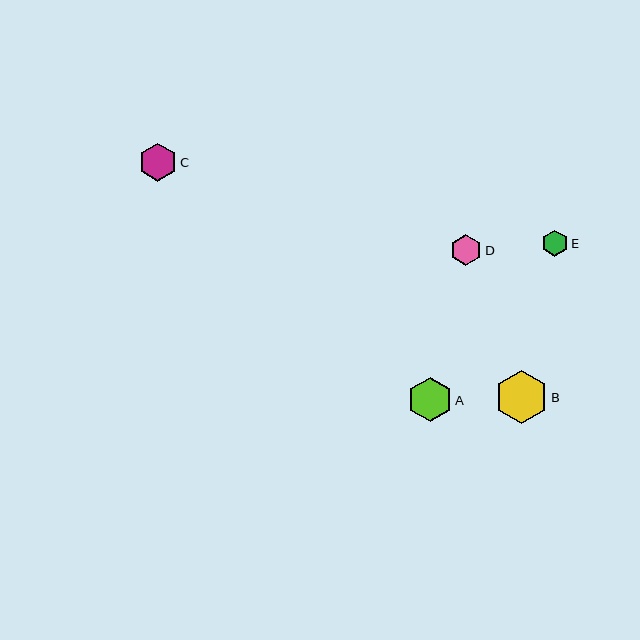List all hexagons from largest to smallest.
From largest to smallest: B, A, C, D, E.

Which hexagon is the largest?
Hexagon B is the largest with a size of approximately 53 pixels.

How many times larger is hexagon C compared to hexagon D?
Hexagon C is approximately 1.2 times the size of hexagon D.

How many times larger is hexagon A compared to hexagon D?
Hexagon A is approximately 1.4 times the size of hexagon D.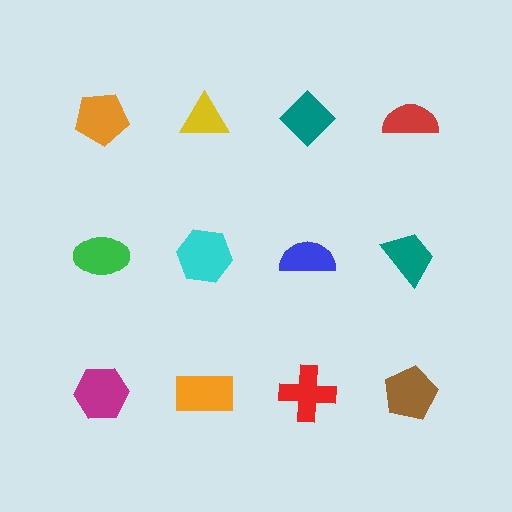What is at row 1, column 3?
A teal diamond.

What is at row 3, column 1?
A magenta hexagon.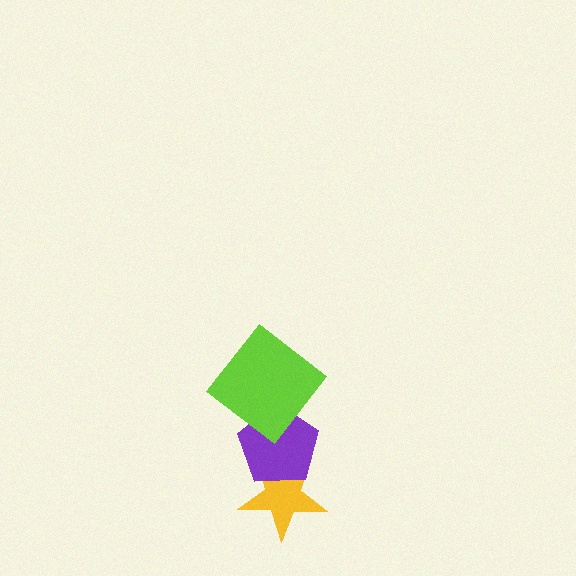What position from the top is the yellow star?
The yellow star is 3rd from the top.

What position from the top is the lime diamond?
The lime diamond is 1st from the top.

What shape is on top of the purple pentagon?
The lime diamond is on top of the purple pentagon.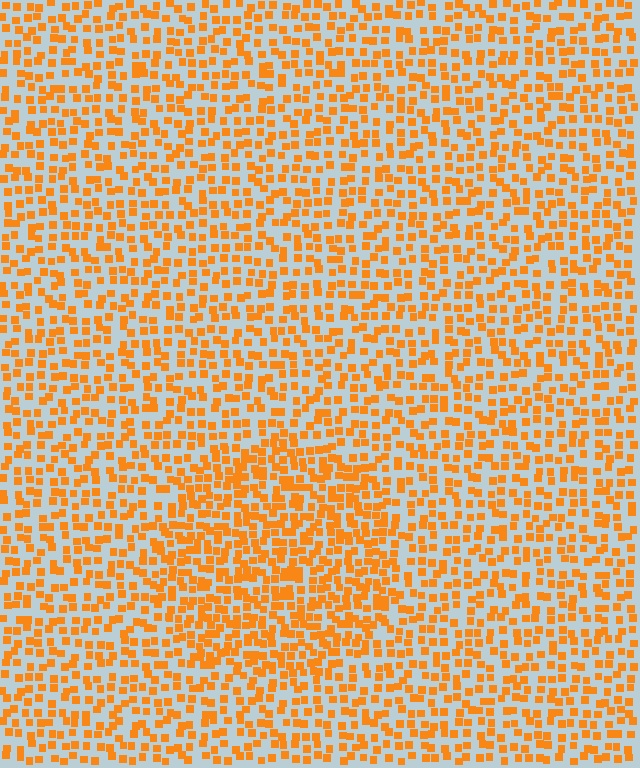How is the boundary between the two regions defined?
The boundary is defined by a change in element density (approximately 1.6x ratio). All elements are the same color, size, and shape.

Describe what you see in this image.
The image contains small orange elements arranged at two different densities. A circle-shaped region is visible where the elements are more densely packed than the surrounding area.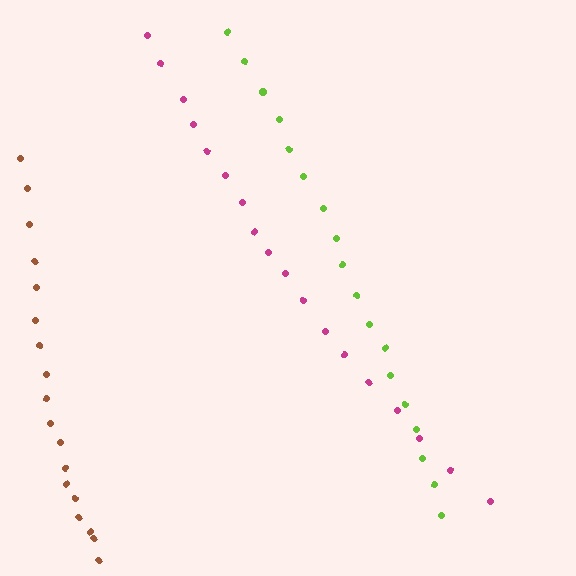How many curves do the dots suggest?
There are 3 distinct paths.